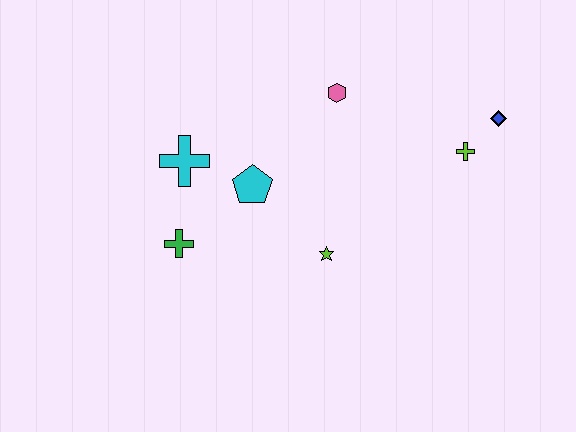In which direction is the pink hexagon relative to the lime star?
The pink hexagon is above the lime star.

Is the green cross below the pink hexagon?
Yes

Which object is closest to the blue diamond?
The lime cross is closest to the blue diamond.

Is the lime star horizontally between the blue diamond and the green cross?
Yes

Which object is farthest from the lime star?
The blue diamond is farthest from the lime star.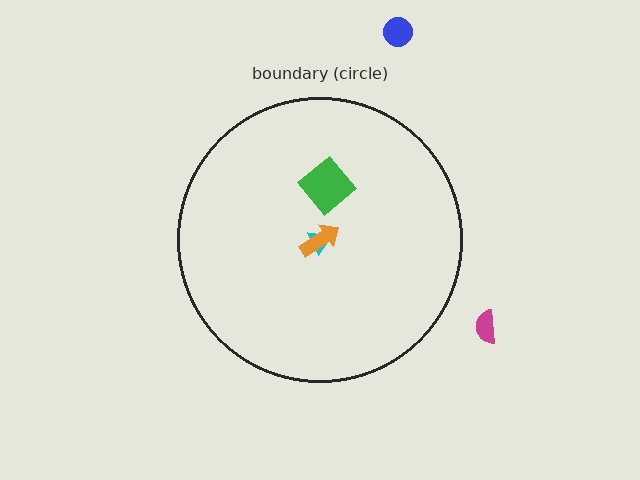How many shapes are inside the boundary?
3 inside, 2 outside.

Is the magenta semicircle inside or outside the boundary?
Outside.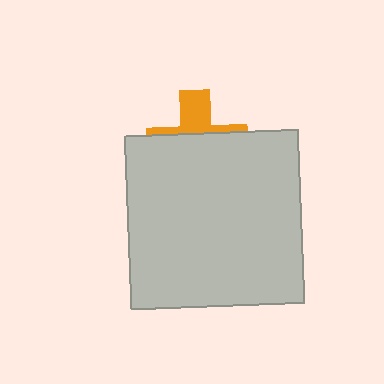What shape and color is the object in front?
The object in front is a light gray square.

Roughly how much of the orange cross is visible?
A small part of it is visible (roughly 35%).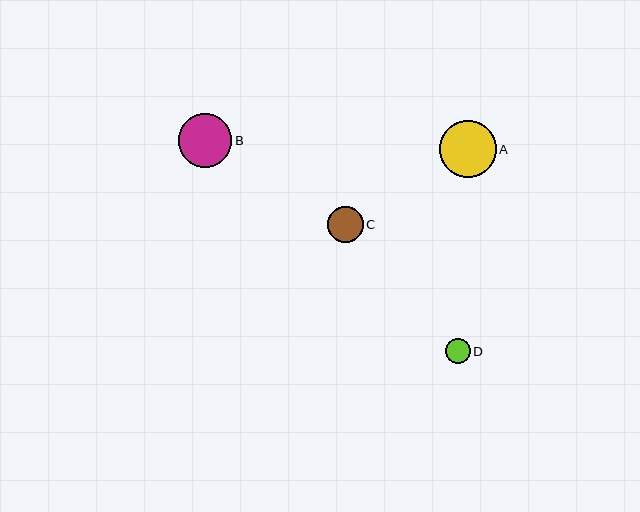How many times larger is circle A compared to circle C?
Circle A is approximately 1.6 times the size of circle C.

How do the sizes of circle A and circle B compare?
Circle A and circle B are approximately the same size.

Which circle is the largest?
Circle A is the largest with a size of approximately 57 pixels.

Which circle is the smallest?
Circle D is the smallest with a size of approximately 25 pixels.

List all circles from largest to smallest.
From largest to smallest: A, B, C, D.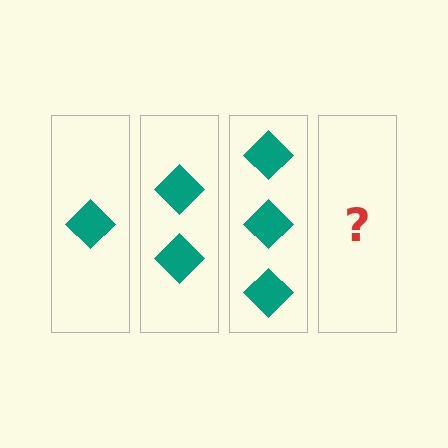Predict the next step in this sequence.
The next step is 4 diamonds.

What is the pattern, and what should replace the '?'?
The pattern is that each step adds one more diamond. The '?' should be 4 diamonds.